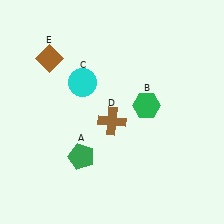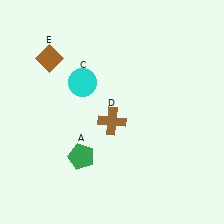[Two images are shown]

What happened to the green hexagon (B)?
The green hexagon (B) was removed in Image 2. It was in the top-right area of Image 1.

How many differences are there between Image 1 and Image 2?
There is 1 difference between the two images.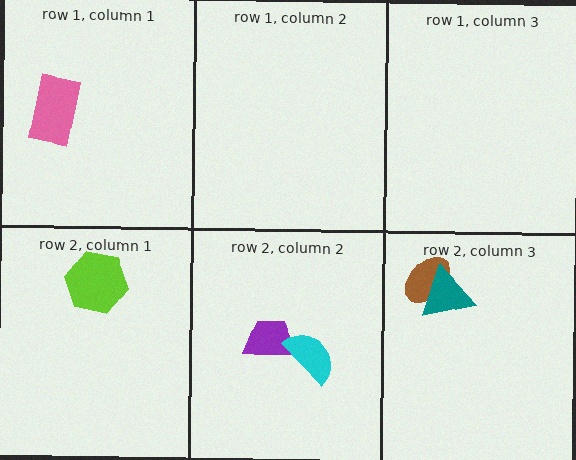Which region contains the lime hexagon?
The row 2, column 1 region.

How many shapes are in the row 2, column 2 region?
2.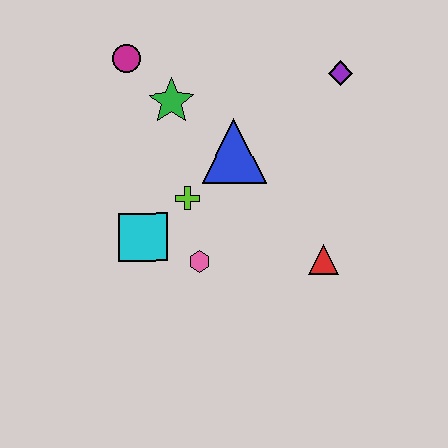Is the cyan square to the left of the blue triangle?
Yes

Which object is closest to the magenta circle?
The green star is closest to the magenta circle.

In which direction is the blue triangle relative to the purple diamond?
The blue triangle is to the left of the purple diamond.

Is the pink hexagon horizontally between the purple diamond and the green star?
Yes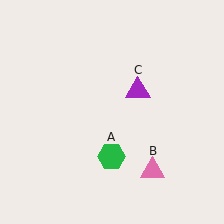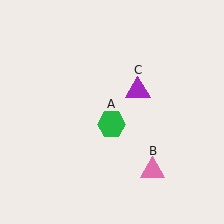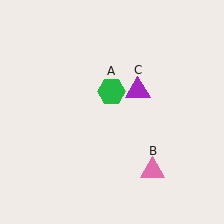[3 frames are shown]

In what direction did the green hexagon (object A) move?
The green hexagon (object A) moved up.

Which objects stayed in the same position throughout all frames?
Pink triangle (object B) and purple triangle (object C) remained stationary.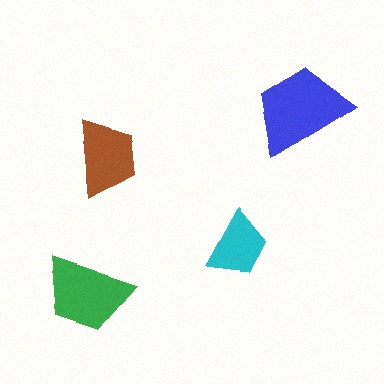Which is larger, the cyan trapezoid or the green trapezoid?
The green one.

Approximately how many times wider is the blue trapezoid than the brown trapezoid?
About 1.5 times wider.